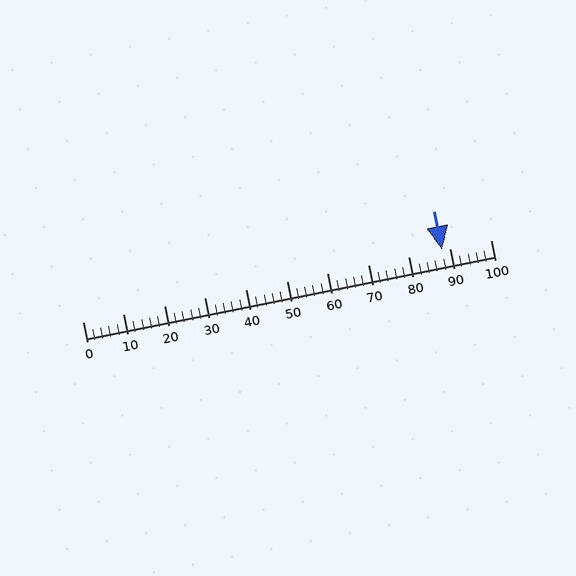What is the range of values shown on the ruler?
The ruler shows values from 0 to 100.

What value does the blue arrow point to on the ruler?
The blue arrow points to approximately 88.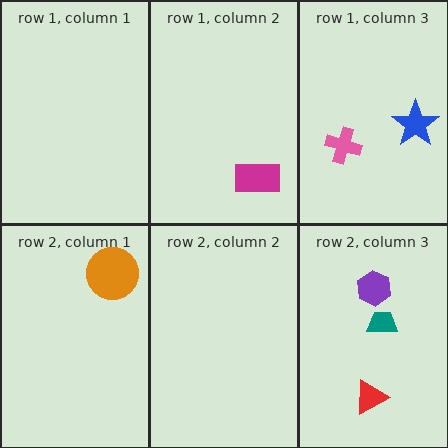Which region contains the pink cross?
The row 1, column 3 region.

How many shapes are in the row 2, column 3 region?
3.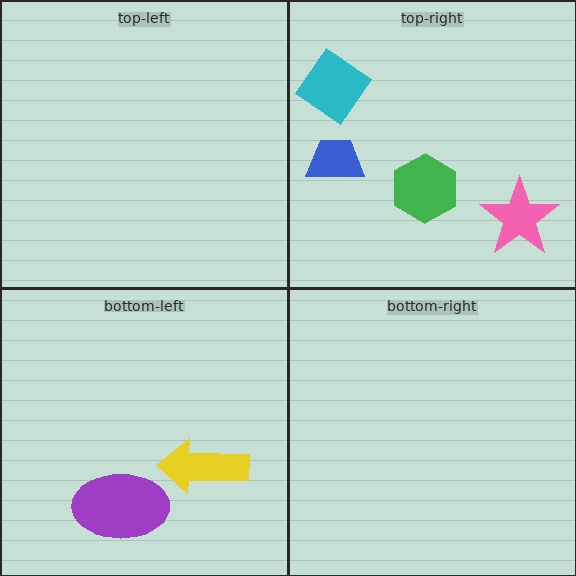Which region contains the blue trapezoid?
The top-right region.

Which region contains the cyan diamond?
The top-right region.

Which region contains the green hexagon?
The top-right region.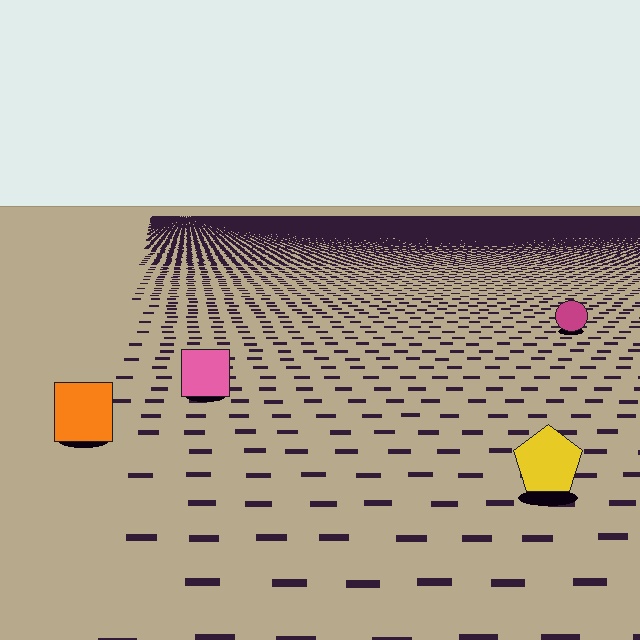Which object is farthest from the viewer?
The magenta circle is farthest from the viewer. It appears smaller and the ground texture around it is denser.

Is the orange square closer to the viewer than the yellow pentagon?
No. The yellow pentagon is closer — you can tell from the texture gradient: the ground texture is coarser near it.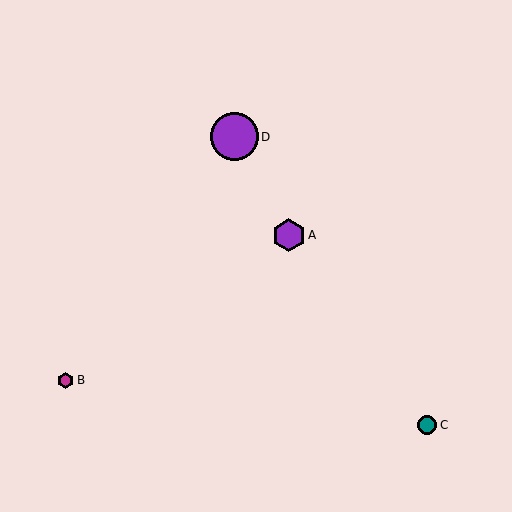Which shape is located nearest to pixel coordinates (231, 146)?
The purple circle (labeled D) at (234, 137) is nearest to that location.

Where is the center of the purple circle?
The center of the purple circle is at (234, 137).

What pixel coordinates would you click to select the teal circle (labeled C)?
Click at (427, 425) to select the teal circle C.